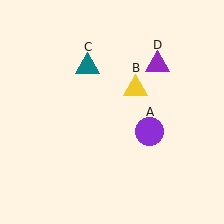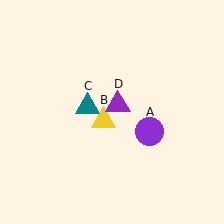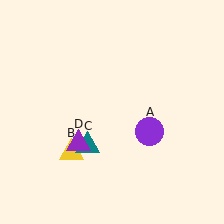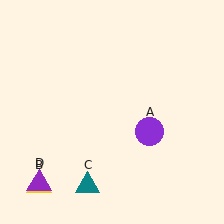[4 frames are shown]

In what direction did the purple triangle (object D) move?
The purple triangle (object D) moved down and to the left.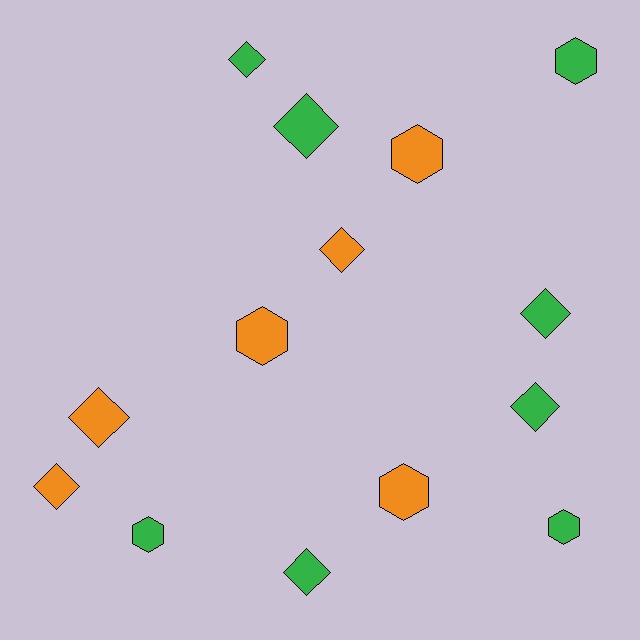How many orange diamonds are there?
There are 3 orange diamonds.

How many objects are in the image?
There are 14 objects.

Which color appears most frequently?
Green, with 8 objects.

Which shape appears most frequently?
Diamond, with 8 objects.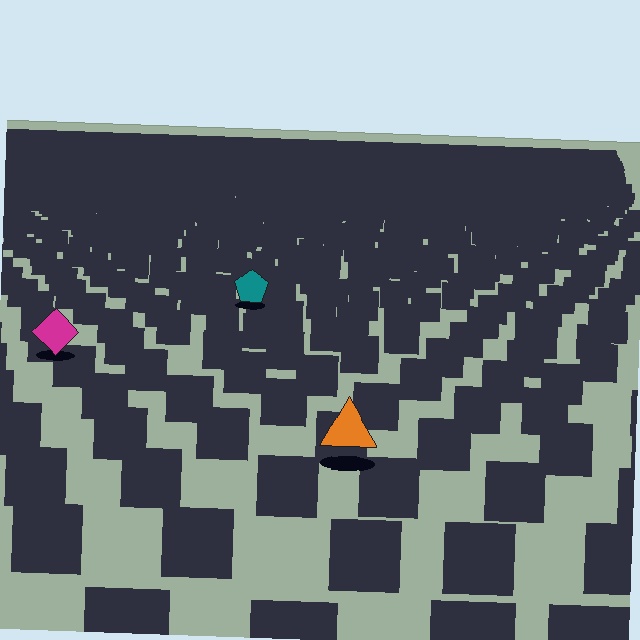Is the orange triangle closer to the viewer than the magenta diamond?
Yes. The orange triangle is closer — you can tell from the texture gradient: the ground texture is coarser near it.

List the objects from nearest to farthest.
From nearest to farthest: the orange triangle, the magenta diamond, the teal pentagon.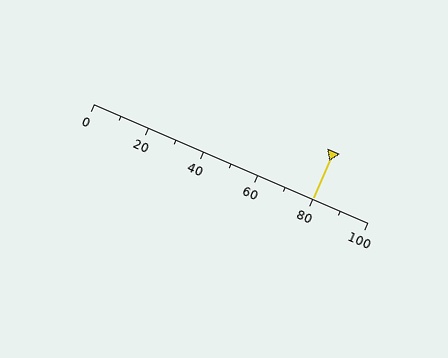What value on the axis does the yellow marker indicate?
The marker indicates approximately 80.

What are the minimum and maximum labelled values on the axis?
The axis runs from 0 to 100.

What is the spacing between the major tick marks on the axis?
The major ticks are spaced 20 apart.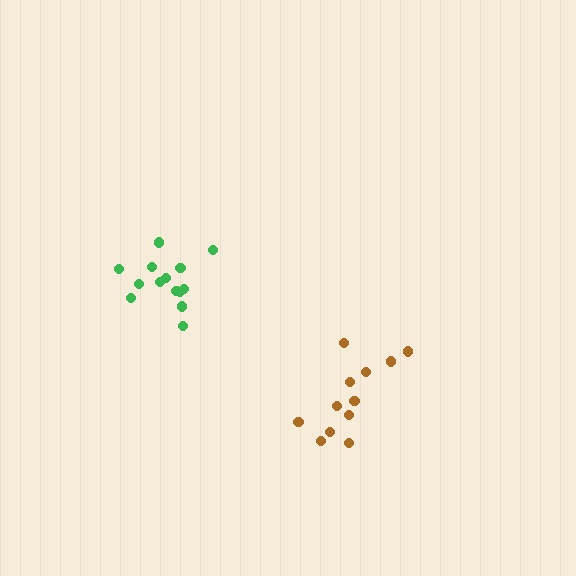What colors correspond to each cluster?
The clusters are colored: brown, green.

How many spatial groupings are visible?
There are 2 spatial groupings.